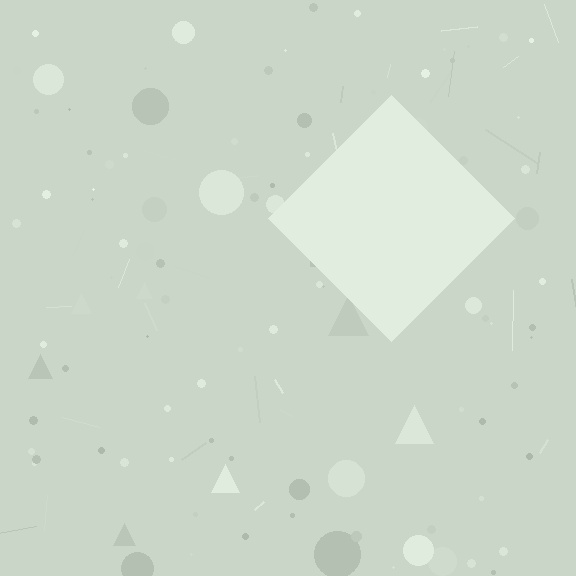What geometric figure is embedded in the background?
A diamond is embedded in the background.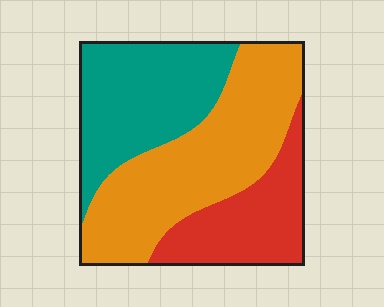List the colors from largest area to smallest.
From largest to smallest: orange, teal, red.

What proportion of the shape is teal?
Teal covers 33% of the shape.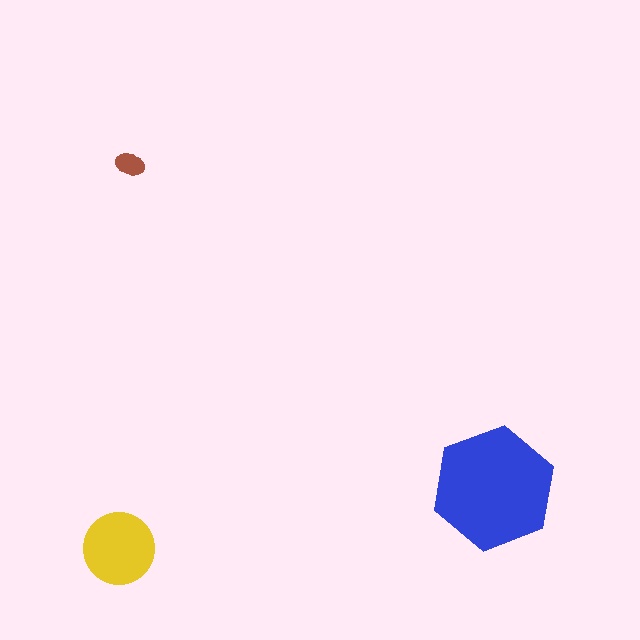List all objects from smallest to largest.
The brown ellipse, the yellow circle, the blue hexagon.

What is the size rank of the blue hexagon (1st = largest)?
1st.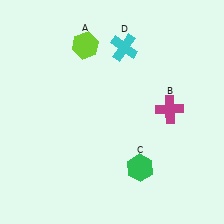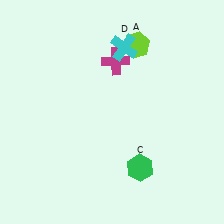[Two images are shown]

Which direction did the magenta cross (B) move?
The magenta cross (B) moved left.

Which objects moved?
The objects that moved are: the lime hexagon (A), the magenta cross (B).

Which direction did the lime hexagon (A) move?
The lime hexagon (A) moved right.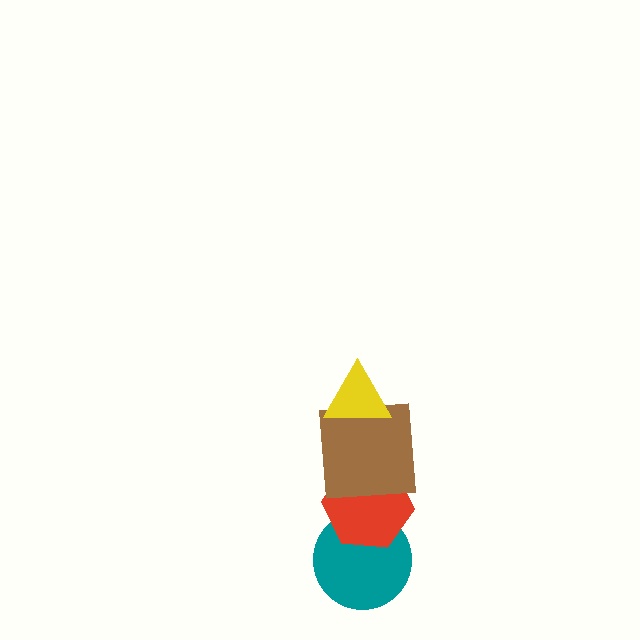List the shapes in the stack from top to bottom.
From top to bottom: the yellow triangle, the brown square, the red hexagon, the teal circle.